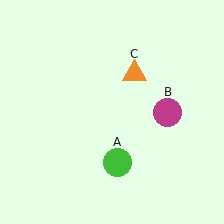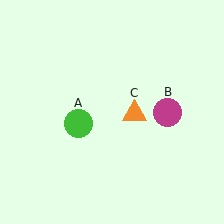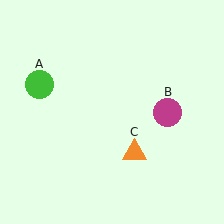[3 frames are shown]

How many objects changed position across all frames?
2 objects changed position: green circle (object A), orange triangle (object C).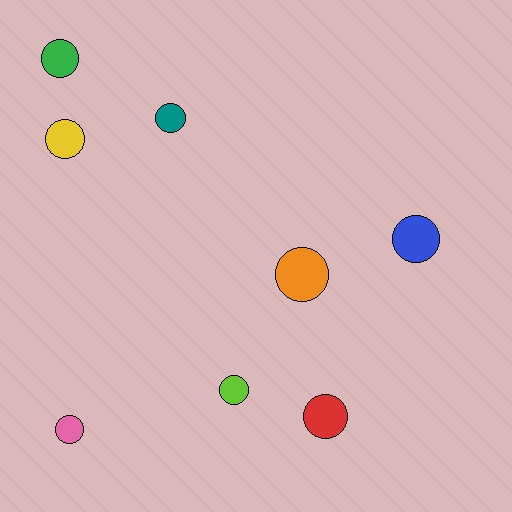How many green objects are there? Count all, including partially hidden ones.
There is 1 green object.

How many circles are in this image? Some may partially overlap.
There are 8 circles.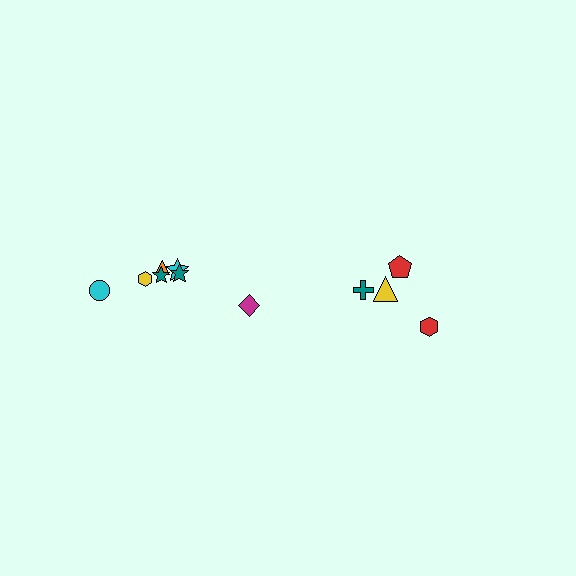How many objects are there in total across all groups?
There are 11 objects.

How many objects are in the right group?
There are 4 objects.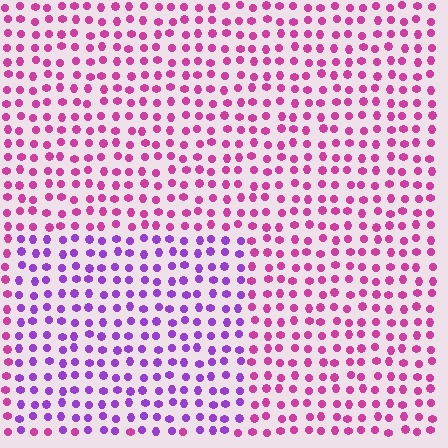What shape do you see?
I see a rectangle.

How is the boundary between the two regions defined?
The boundary is defined purely by a slight shift in hue (about 41 degrees). Spacing, size, and orientation are identical on both sides.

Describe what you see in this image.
The image is filled with small magenta elements in a uniform arrangement. A rectangle-shaped region is visible where the elements are tinted to a slightly different hue, forming a subtle color boundary.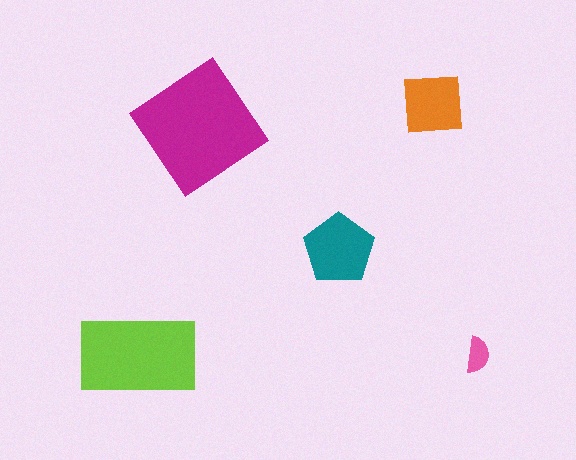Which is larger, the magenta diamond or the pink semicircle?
The magenta diamond.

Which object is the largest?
The magenta diamond.